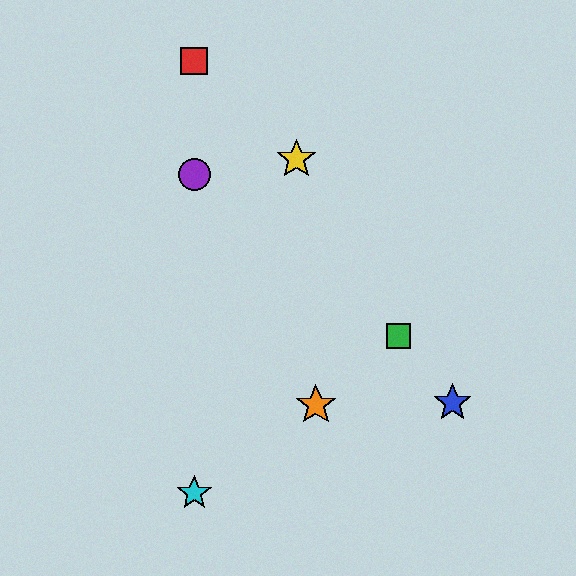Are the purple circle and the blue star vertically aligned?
No, the purple circle is at x≈194 and the blue star is at x≈452.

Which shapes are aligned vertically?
The red square, the purple circle, the cyan star are aligned vertically.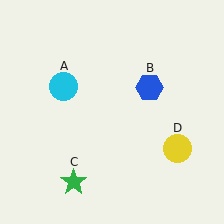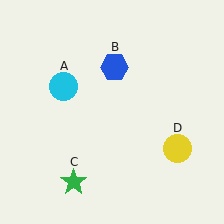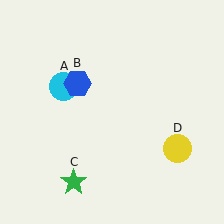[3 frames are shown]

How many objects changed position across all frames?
1 object changed position: blue hexagon (object B).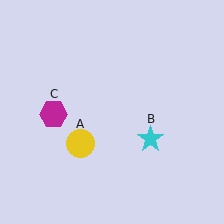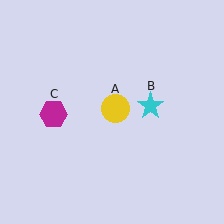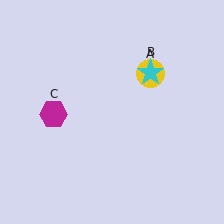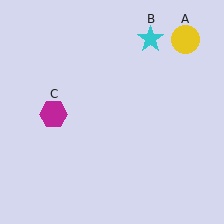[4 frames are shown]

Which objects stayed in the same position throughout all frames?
Magenta hexagon (object C) remained stationary.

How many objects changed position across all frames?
2 objects changed position: yellow circle (object A), cyan star (object B).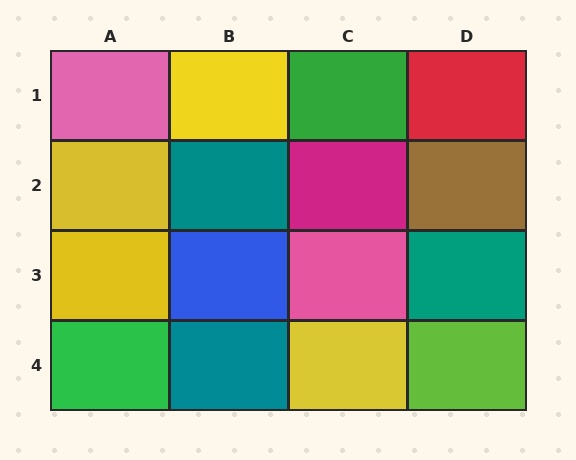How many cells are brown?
1 cell is brown.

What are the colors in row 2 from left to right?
Yellow, teal, magenta, brown.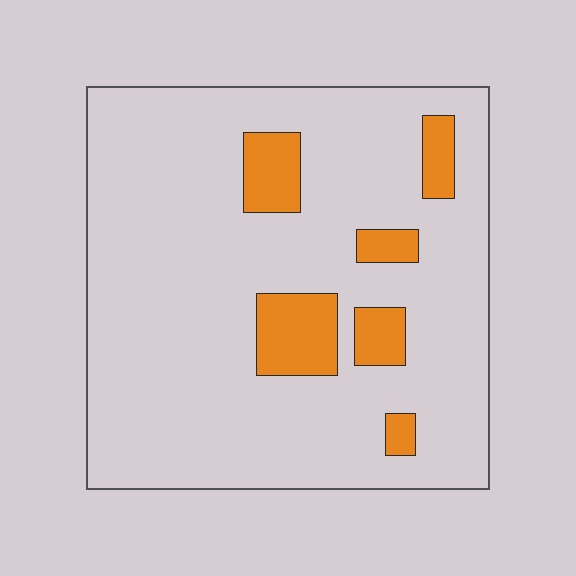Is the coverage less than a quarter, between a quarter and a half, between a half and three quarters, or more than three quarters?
Less than a quarter.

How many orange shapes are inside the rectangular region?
6.